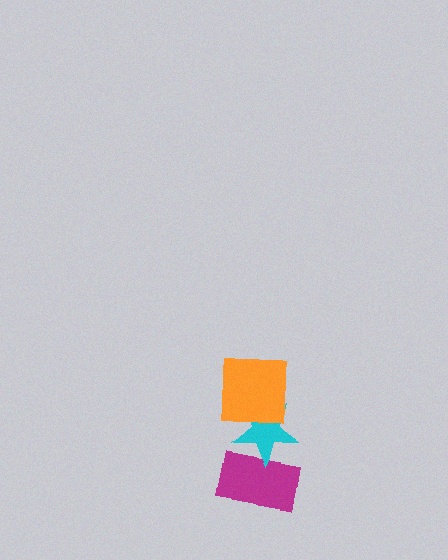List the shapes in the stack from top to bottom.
From top to bottom: the orange square, the cyan star, the magenta rectangle.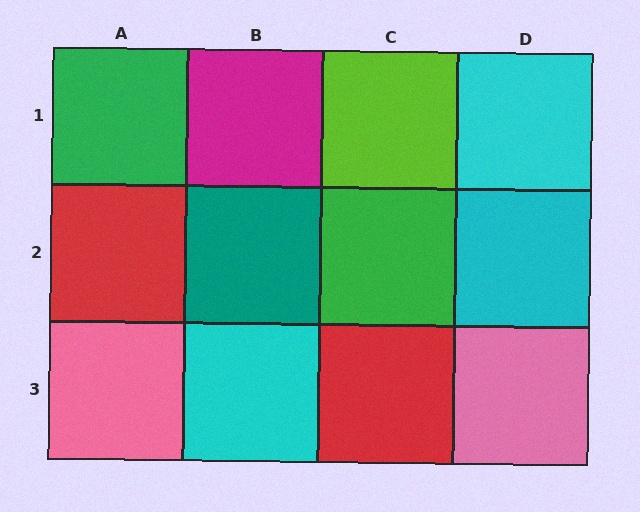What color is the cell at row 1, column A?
Green.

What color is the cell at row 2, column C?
Green.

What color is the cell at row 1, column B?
Magenta.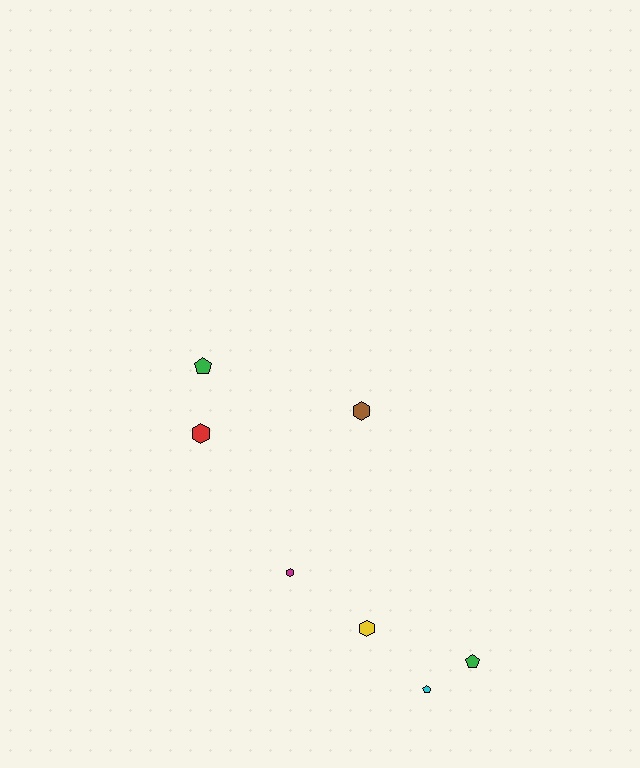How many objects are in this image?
There are 7 objects.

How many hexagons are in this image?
There are 4 hexagons.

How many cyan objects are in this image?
There is 1 cyan object.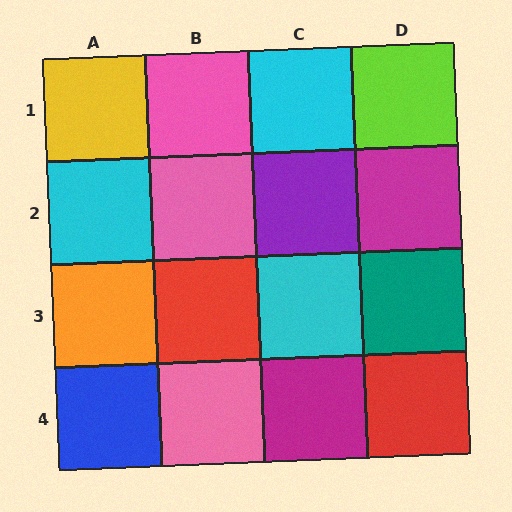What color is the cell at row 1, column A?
Yellow.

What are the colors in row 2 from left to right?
Cyan, pink, purple, magenta.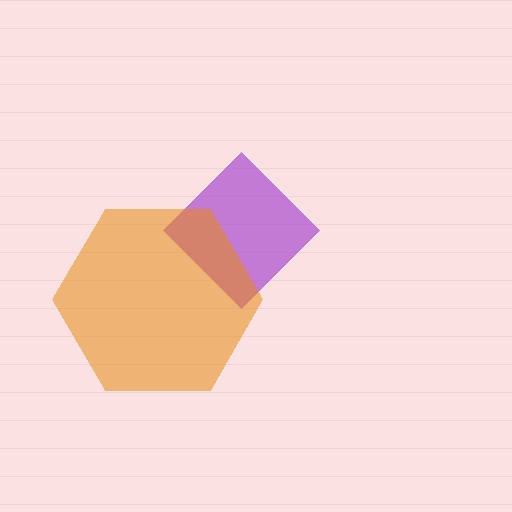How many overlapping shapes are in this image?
There are 2 overlapping shapes in the image.